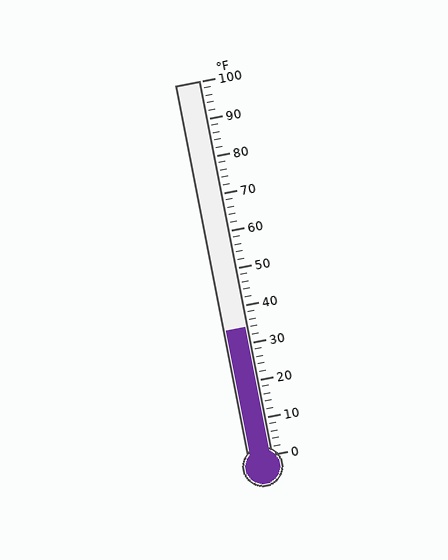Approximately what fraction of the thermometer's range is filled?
The thermometer is filled to approximately 35% of its range.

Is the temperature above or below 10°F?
The temperature is above 10°F.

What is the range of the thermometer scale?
The thermometer scale ranges from 0°F to 100°F.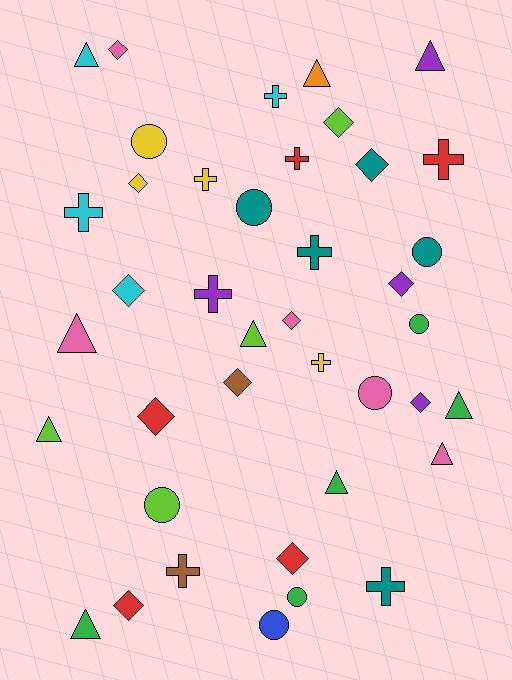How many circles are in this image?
There are 8 circles.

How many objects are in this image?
There are 40 objects.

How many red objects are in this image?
There are 5 red objects.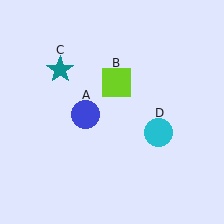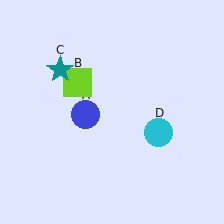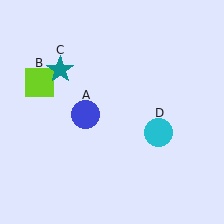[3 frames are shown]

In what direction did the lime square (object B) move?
The lime square (object B) moved left.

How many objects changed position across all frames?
1 object changed position: lime square (object B).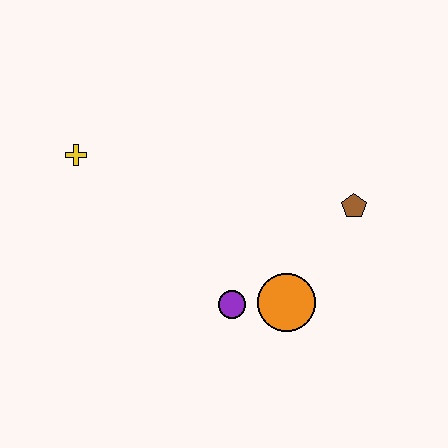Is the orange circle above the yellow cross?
No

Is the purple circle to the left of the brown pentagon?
Yes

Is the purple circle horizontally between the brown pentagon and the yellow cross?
Yes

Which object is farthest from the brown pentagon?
The yellow cross is farthest from the brown pentagon.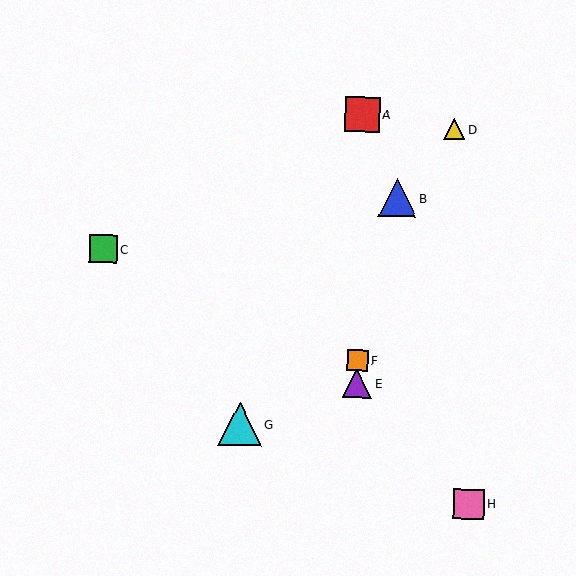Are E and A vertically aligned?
Yes, both are at x≈357.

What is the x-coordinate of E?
Object E is at x≈357.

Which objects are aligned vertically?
Objects A, E, F are aligned vertically.